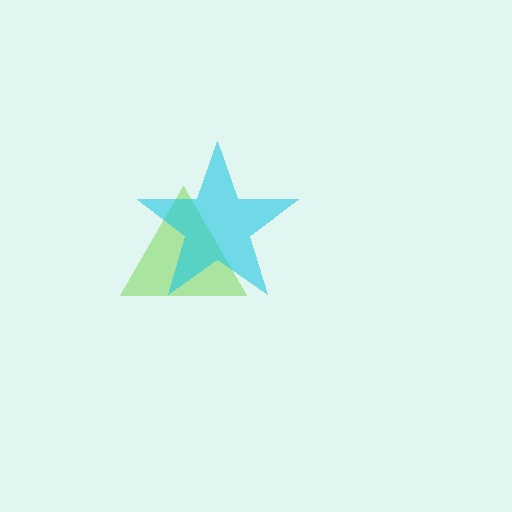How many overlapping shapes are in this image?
There are 2 overlapping shapes in the image.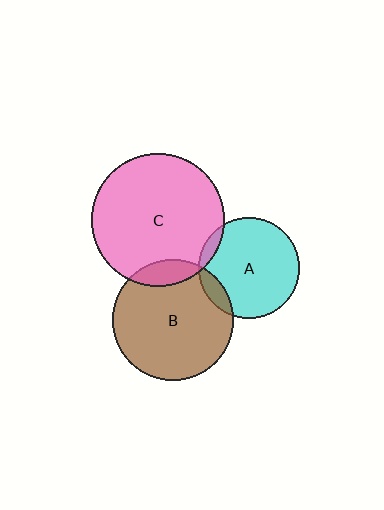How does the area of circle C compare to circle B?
Approximately 1.2 times.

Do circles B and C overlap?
Yes.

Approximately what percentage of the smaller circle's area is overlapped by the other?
Approximately 10%.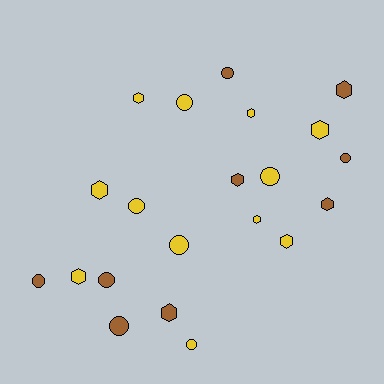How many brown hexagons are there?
There are 4 brown hexagons.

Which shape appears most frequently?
Hexagon, with 11 objects.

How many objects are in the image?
There are 21 objects.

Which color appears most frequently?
Yellow, with 12 objects.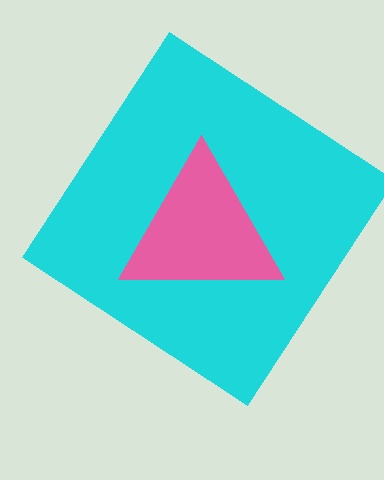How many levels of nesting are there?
2.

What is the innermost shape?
The pink triangle.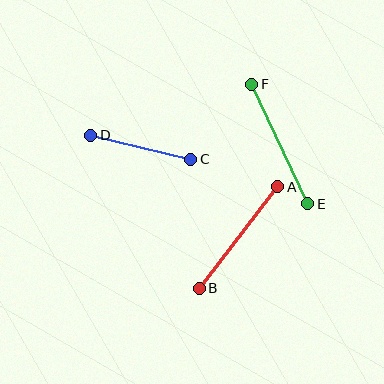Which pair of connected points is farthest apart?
Points E and F are farthest apart.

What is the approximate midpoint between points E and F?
The midpoint is at approximately (280, 144) pixels.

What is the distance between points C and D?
The distance is approximately 103 pixels.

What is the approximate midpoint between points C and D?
The midpoint is at approximately (141, 147) pixels.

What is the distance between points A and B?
The distance is approximately 128 pixels.